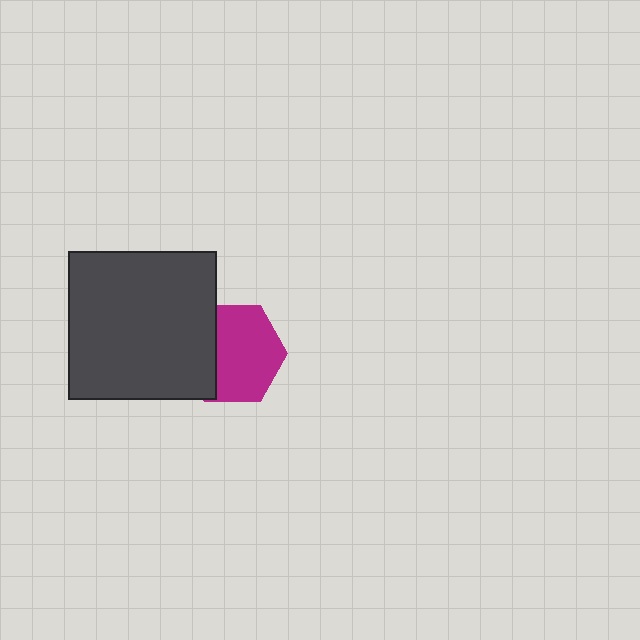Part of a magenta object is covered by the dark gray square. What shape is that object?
It is a hexagon.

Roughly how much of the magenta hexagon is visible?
Most of it is visible (roughly 68%).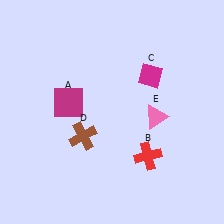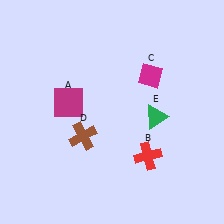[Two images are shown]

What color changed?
The triangle (E) changed from pink in Image 1 to green in Image 2.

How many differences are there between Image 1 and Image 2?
There is 1 difference between the two images.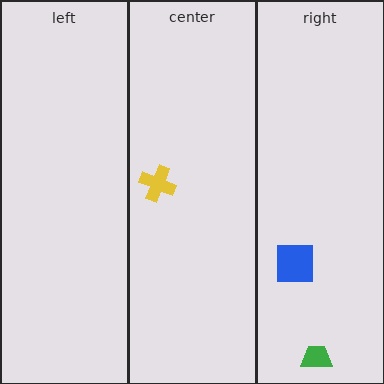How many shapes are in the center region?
1.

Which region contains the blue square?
The right region.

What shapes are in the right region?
The green trapezoid, the blue square.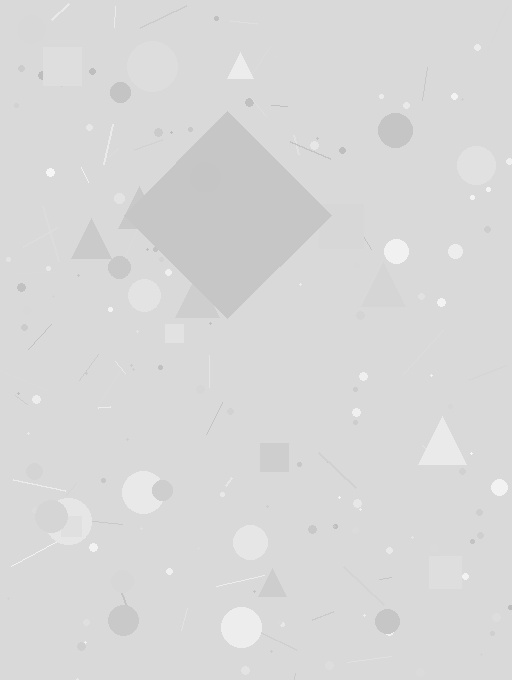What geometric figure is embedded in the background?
A diamond is embedded in the background.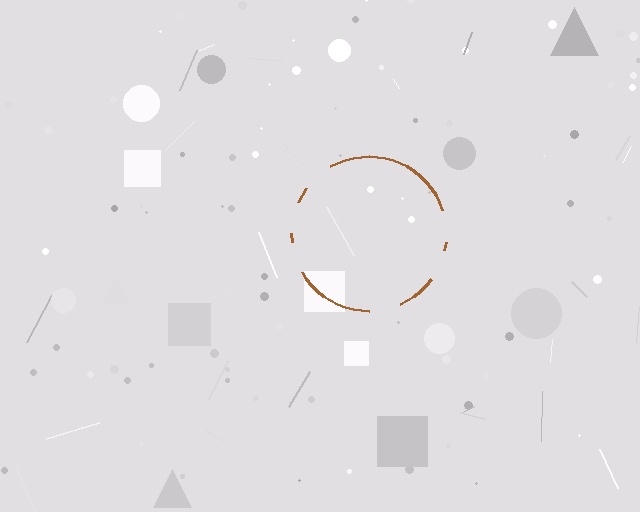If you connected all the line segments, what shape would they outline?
They would outline a circle.